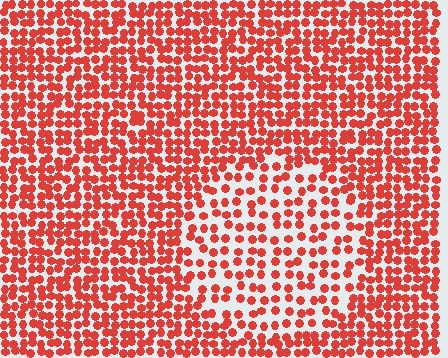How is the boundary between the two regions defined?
The boundary is defined by a change in element density (approximately 1.8x ratio). All elements are the same color, size, and shape.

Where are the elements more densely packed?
The elements are more densely packed outside the circle boundary.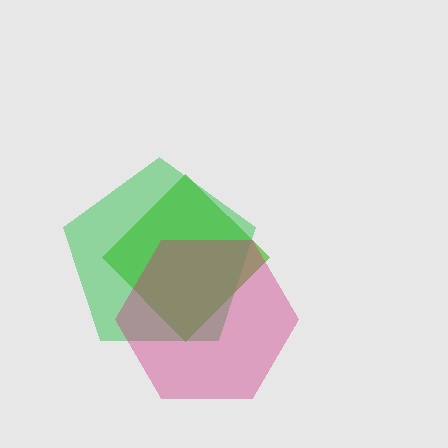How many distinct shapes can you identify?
There are 3 distinct shapes: a lime diamond, a green pentagon, a magenta hexagon.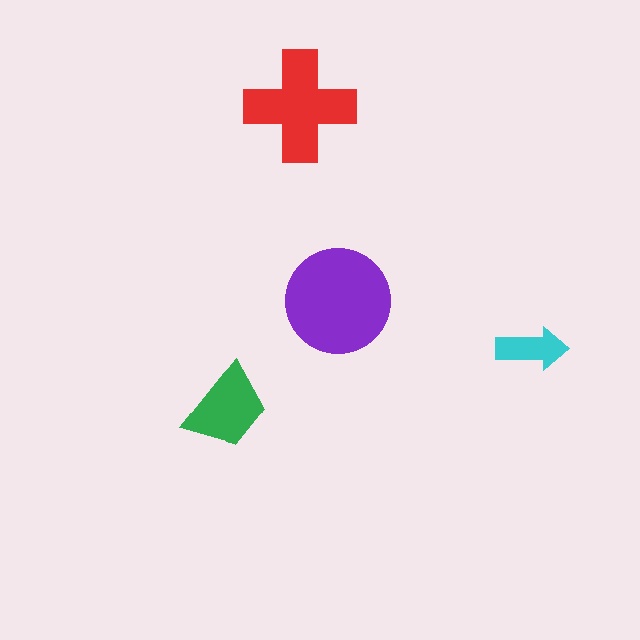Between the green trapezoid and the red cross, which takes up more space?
The red cross.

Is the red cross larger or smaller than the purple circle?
Smaller.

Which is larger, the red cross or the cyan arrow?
The red cross.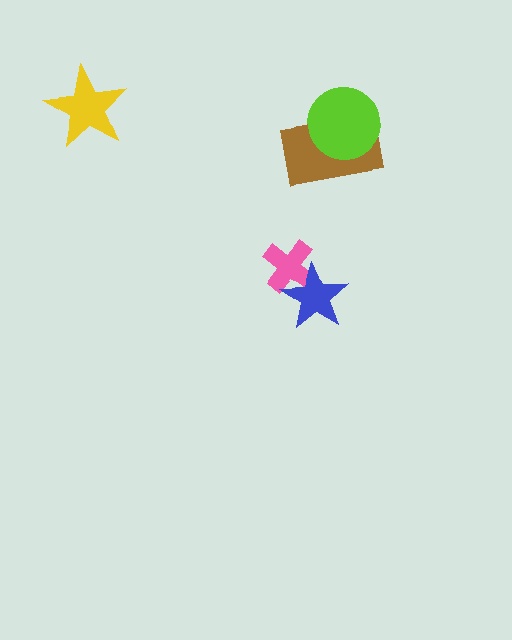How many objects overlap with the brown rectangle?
1 object overlaps with the brown rectangle.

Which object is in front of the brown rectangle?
The lime circle is in front of the brown rectangle.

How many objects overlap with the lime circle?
1 object overlaps with the lime circle.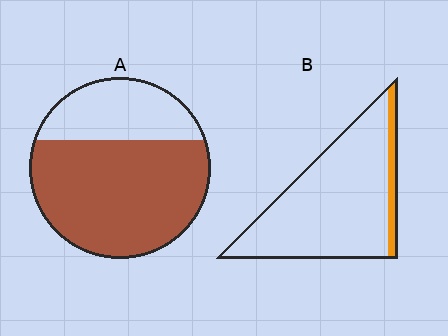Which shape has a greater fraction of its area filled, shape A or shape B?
Shape A.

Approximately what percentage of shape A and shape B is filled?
A is approximately 70% and B is approximately 10%.